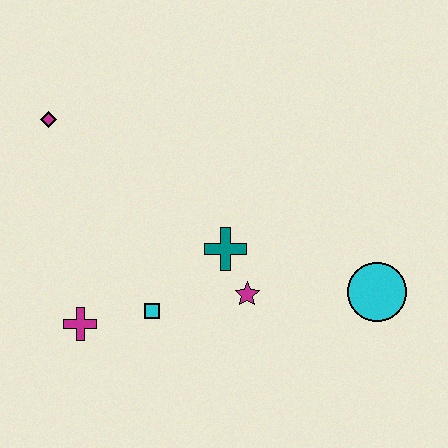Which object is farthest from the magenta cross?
The cyan circle is farthest from the magenta cross.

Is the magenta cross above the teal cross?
No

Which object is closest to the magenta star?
The teal cross is closest to the magenta star.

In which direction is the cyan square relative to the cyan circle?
The cyan square is to the left of the cyan circle.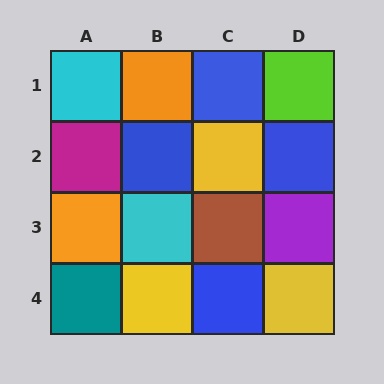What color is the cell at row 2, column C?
Yellow.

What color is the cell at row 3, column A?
Orange.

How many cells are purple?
1 cell is purple.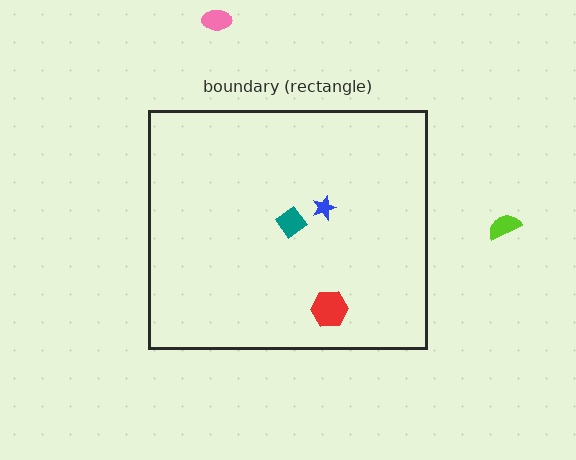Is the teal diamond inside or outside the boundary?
Inside.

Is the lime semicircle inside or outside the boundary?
Outside.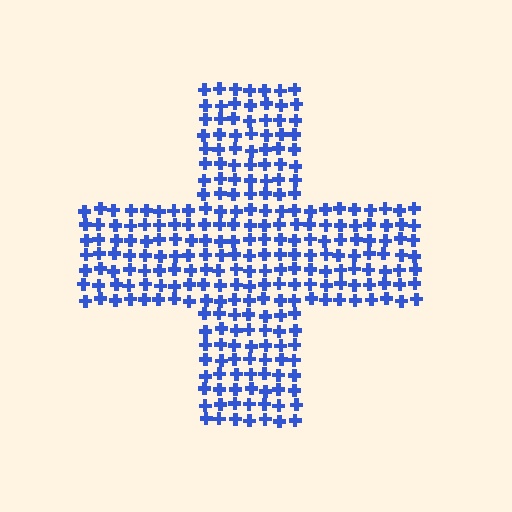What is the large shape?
The large shape is a cross.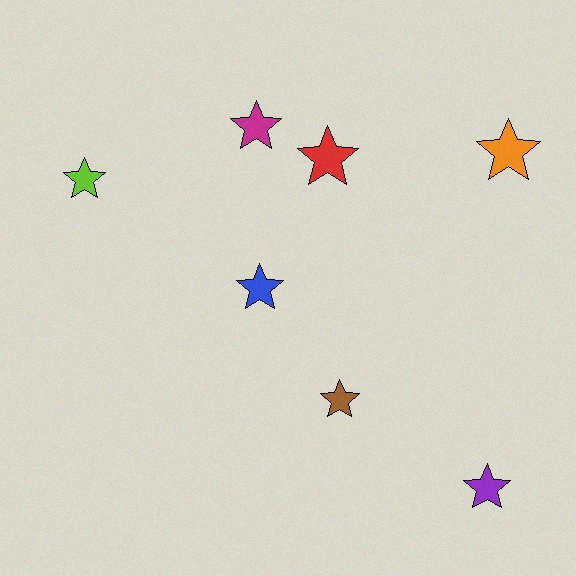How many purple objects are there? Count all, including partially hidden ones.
There is 1 purple object.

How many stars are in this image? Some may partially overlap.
There are 7 stars.